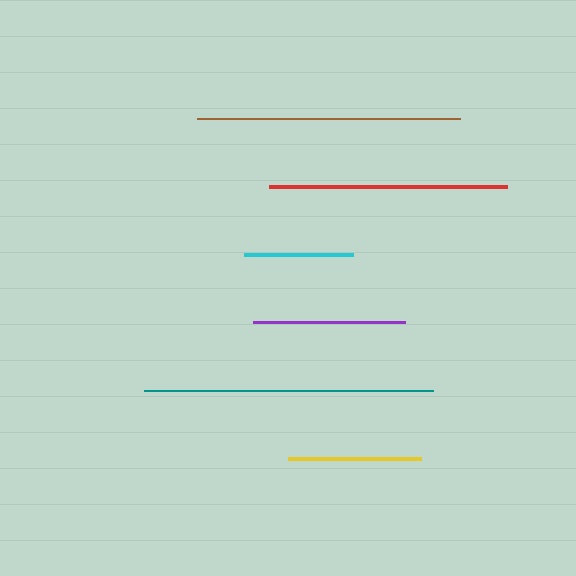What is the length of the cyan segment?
The cyan segment is approximately 109 pixels long.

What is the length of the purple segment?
The purple segment is approximately 152 pixels long.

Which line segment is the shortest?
The cyan line is the shortest at approximately 109 pixels.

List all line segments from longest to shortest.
From longest to shortest: teal, brown, red, purple, yellow, cyan.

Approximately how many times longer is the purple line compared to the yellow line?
The purple line is approximately 1.2 times the length of the yellow line.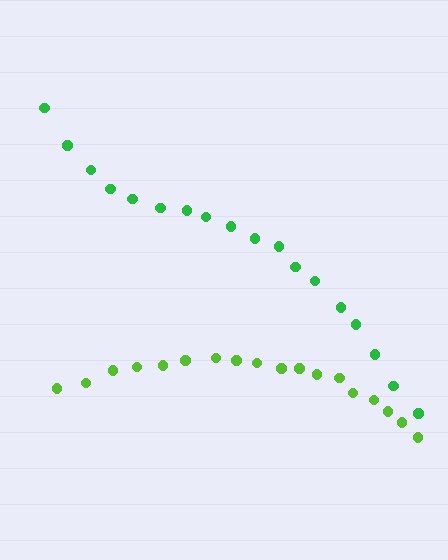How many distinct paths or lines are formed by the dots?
There are 2 distinct paths.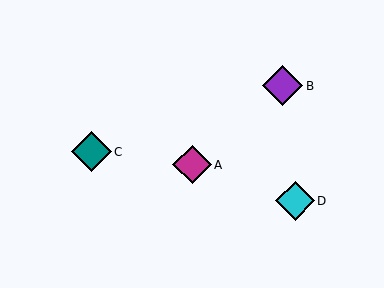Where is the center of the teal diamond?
The center of the teal diamond is at (91, 152).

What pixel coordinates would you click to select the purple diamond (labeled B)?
Click at (283, 86) to select the purple diamond B.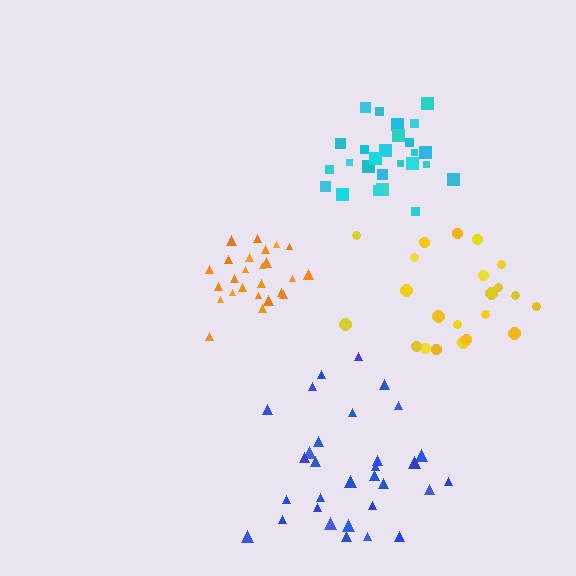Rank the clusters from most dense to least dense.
cyan, orange, blue, yellow.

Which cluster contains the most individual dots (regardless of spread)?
Blue (31).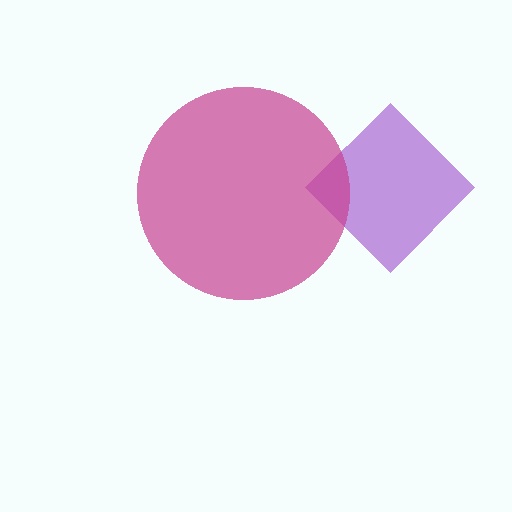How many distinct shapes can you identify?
There are 2 distinct shapes: a purple diamond, a magenta circle.